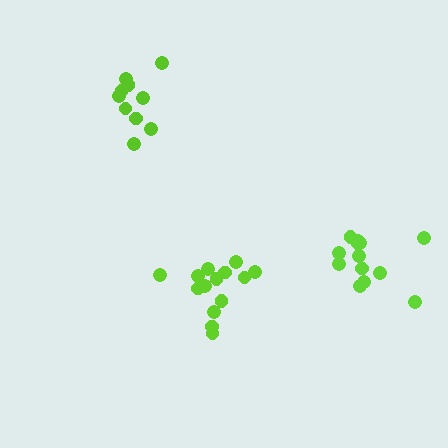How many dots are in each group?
Group 1: 14 dots, Group 2: 10 dots, Group 3: 13 dots (37 total).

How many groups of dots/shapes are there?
There are 3 groups.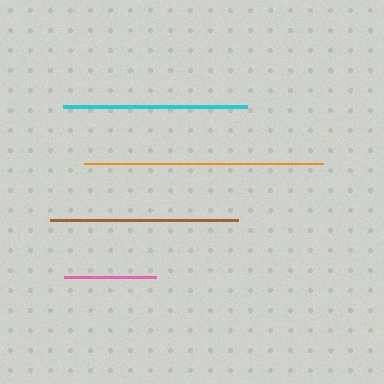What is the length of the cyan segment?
The cyan segment is approximately 184 pixels long.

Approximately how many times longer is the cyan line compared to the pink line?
The cyan line is approximately 2.0 times the length of the pink line.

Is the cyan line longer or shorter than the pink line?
The cyan line is longer than the pink line.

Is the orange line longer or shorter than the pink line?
The orange line is longer than the pink line.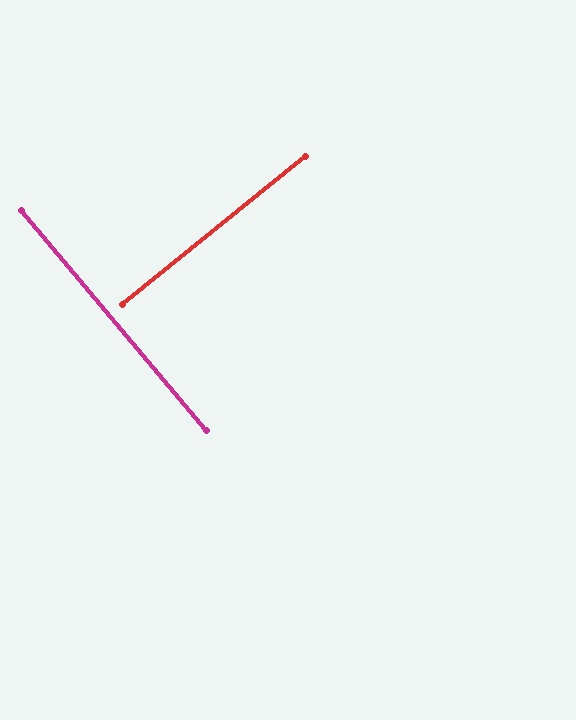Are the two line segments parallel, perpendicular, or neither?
Perpendicular — they meet at approximately 89°.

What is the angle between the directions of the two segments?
Approximately 89 degrees.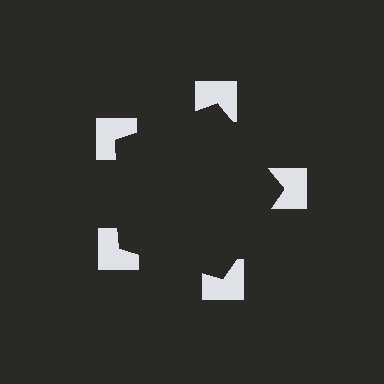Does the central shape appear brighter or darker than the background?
It typically appears slightly darker than the background, even though no actual brightness change is drawn.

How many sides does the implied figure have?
5 sides.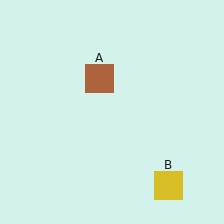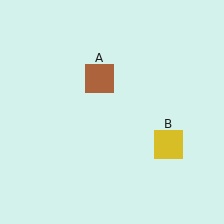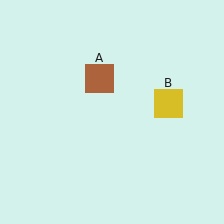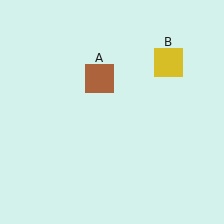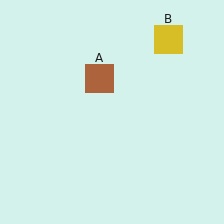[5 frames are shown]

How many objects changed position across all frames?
1 object changed position: yellow square (object B).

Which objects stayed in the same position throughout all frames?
Brown square (object A) remained stationary.